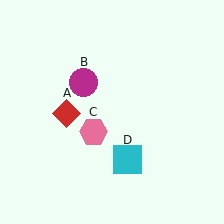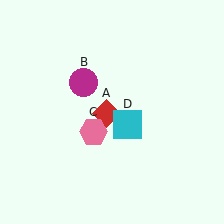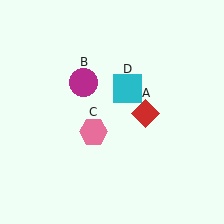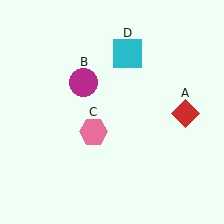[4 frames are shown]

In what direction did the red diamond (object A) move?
The red diamond (object A) moved right.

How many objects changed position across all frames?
2 objects changed position: red diamond (object A), cyan square (object D).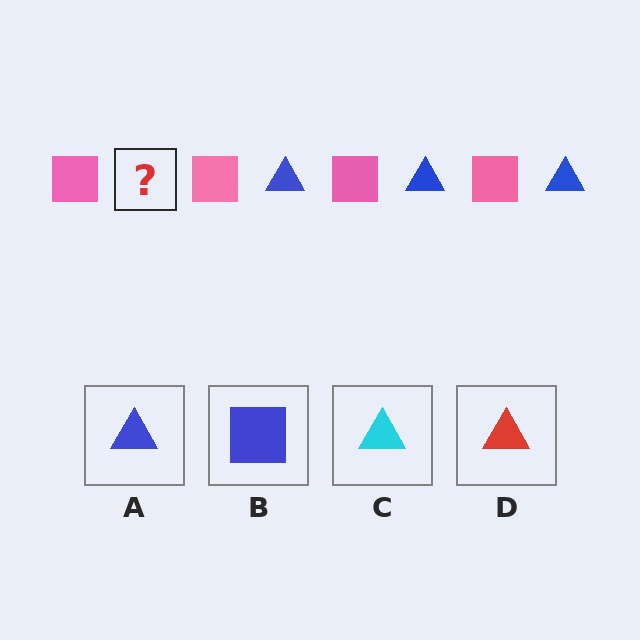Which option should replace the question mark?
Option A.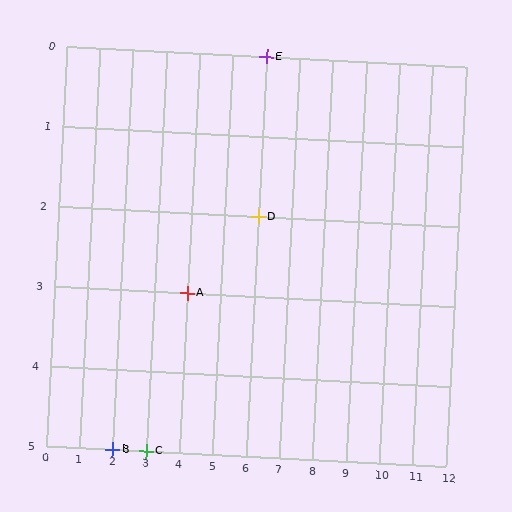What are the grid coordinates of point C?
Point C is at grid coordinates (3, 5).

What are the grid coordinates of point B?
Point B is at grid coordinates (2, 5).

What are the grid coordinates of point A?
Point A is at grid coordinates (4, 3).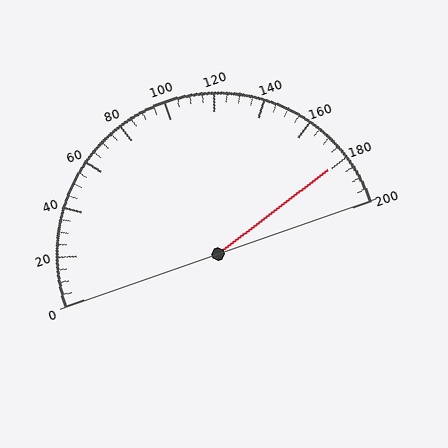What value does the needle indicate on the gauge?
The needle indicates approximately 180.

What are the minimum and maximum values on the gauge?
The gauge ranges from 0 to 200.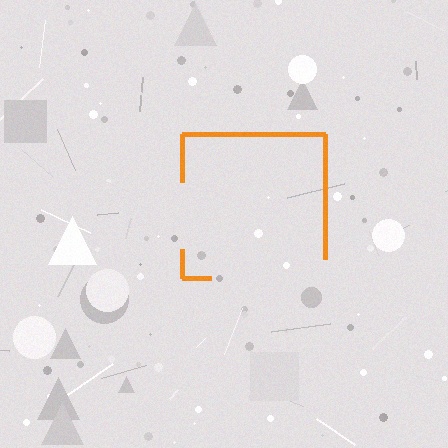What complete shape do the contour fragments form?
The contour fragments form a square.